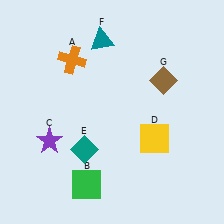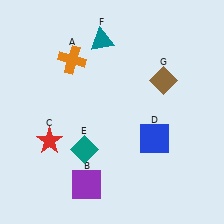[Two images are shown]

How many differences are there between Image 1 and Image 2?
There are 3 differences between the two images.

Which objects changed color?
B changed from green to purple. C changed from purple to red. D changed from yellow to blue.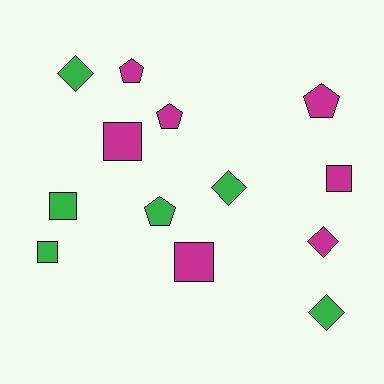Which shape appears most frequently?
Square, with 5 objects.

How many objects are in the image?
There are 13 objects.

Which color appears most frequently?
Magenta, with 7 objects.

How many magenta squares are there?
There are 3 magenta squares.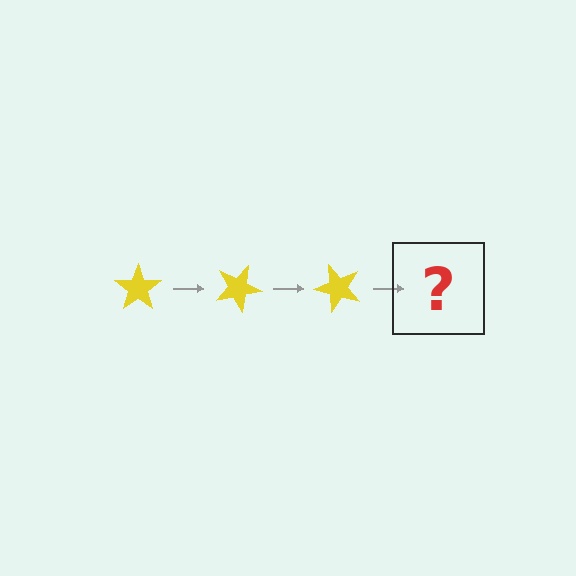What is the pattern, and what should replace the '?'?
The pattern is that the star rotates 25 degrees each step. The '?' should be a yellow star rotated 75 degrees.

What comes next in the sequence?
The next element should be a yellow star rotated 75 degrees.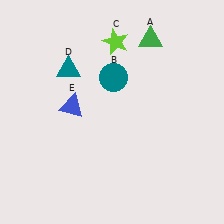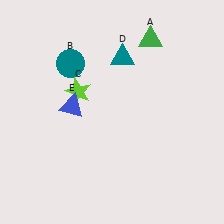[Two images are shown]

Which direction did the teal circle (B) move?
The teal circle (B) moved left.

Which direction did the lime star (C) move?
The lime star (C) moved down.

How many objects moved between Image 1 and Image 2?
3 objects moved between the two images.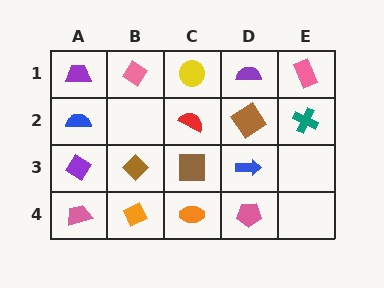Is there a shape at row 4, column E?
No, that cell is empty.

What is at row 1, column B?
A pink diamond.